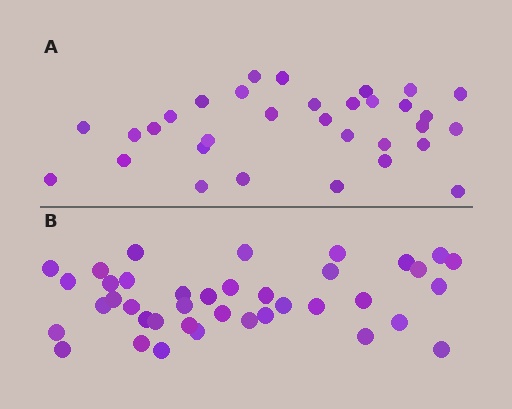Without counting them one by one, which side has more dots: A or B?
Region B (the bottom region) has more dots.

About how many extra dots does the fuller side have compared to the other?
Region B has roughly 8 or so more dots than region A.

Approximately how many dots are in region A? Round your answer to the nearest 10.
About 30 dots. (The exact count is 32, which rounds to 30.)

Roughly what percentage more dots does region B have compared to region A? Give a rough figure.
About 20% more.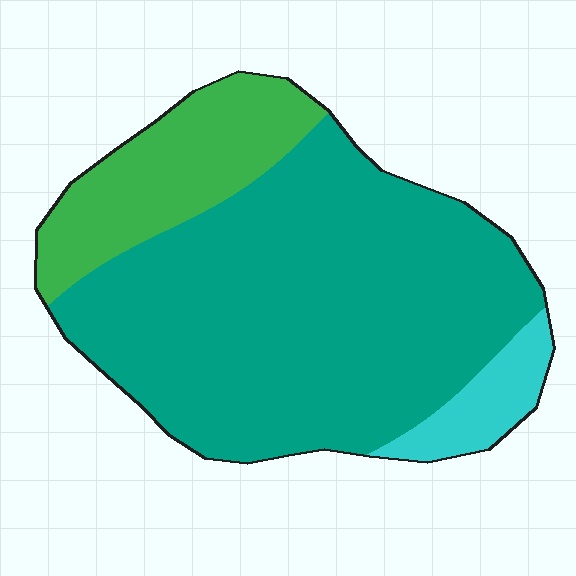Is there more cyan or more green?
Green.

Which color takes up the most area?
Teal, at roughly 70%.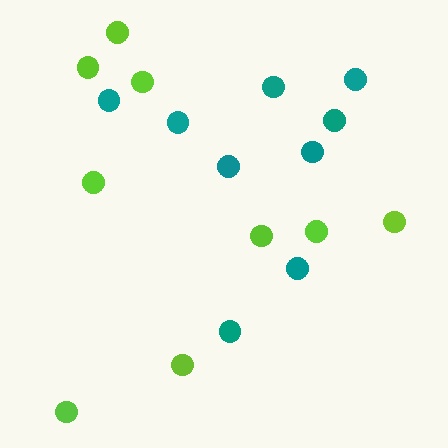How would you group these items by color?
There are 2 groups: one group of teal circles (9) and one group of lime circles (9).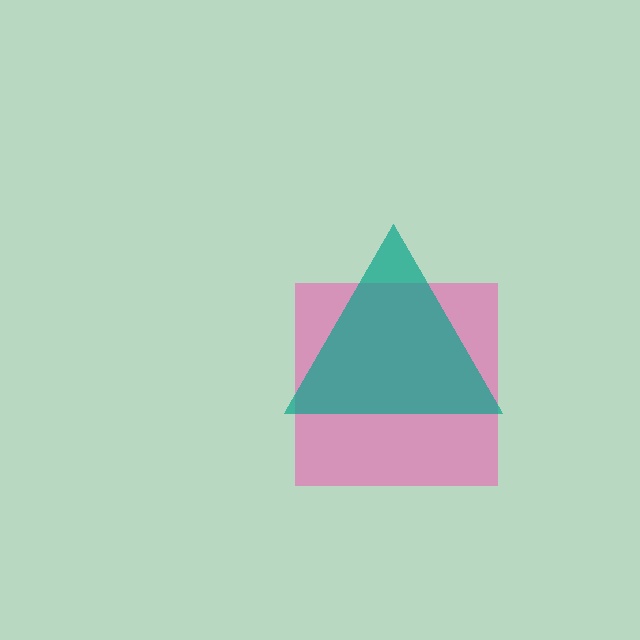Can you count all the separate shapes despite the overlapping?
Yes, there are 2 separate shapes.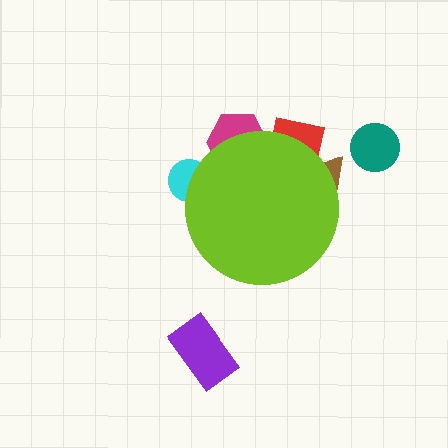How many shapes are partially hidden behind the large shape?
4 shapes are partially hidden.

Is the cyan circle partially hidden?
Yes, the cyan circle is partially hidden behind the lime circle.